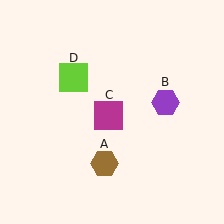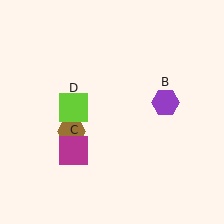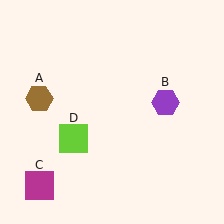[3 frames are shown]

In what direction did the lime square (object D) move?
The lime square (object D) moved down.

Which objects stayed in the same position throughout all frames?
Purple hexagon (object B) remained stationary.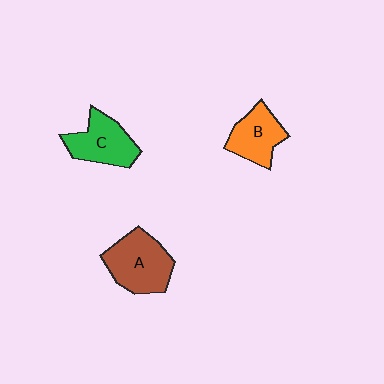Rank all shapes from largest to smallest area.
From largest to smallest: A (brown), C (green), B (orange).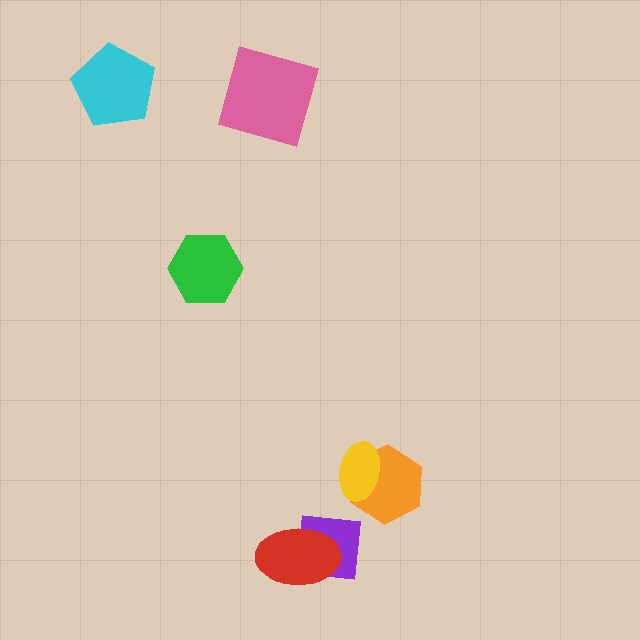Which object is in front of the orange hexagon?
The yellow ellipse is in front of the orange hexagon.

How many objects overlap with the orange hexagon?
1 object overlaps with the orange hexagon.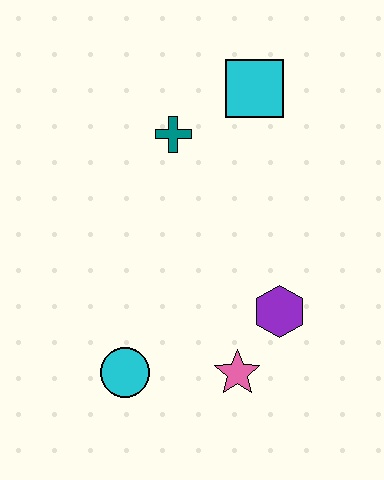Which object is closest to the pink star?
The purple hexagon is closest to the pink star.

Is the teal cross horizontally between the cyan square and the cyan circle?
Yes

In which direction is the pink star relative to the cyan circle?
The pink star is to the right of the cyan circle.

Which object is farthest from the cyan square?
The cyan circle is farthest from the cyan square.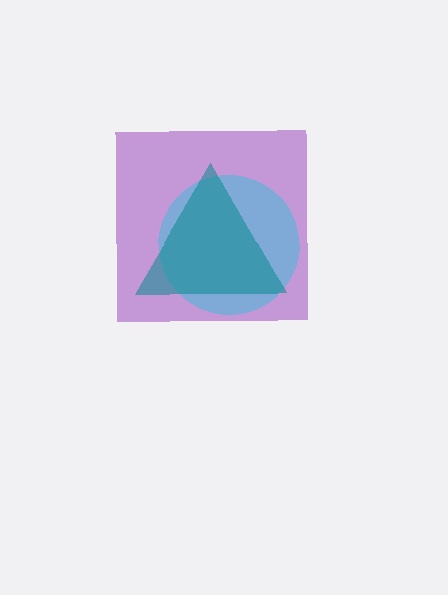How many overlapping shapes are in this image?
There are 3 overlapping shapes in the image.